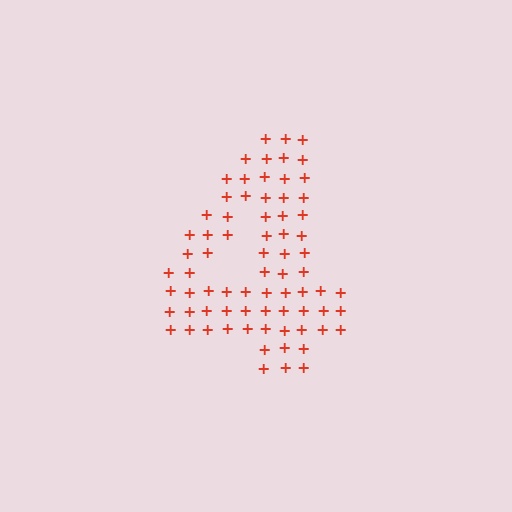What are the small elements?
The small elements are plus signs.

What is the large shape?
The large shape is the digit 4.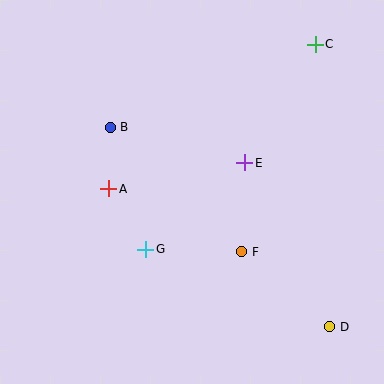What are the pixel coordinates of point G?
Point G is at (146, 249).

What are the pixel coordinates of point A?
Point A is at (109, 189).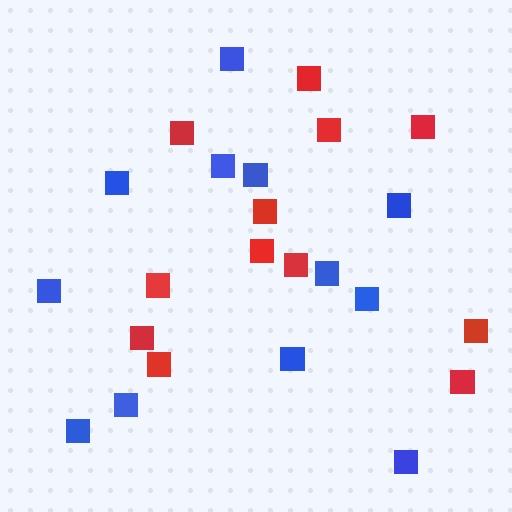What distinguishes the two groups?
There are 2 groups: one group of blue squares (12) and one group of red squares (12).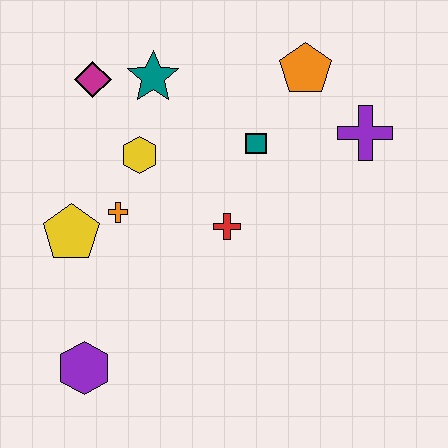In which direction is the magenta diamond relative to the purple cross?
The magenta diamond is to the left of the purple cross.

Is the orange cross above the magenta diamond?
No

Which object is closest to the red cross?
The teal square is closest to the red cross.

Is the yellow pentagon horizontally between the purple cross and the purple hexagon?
No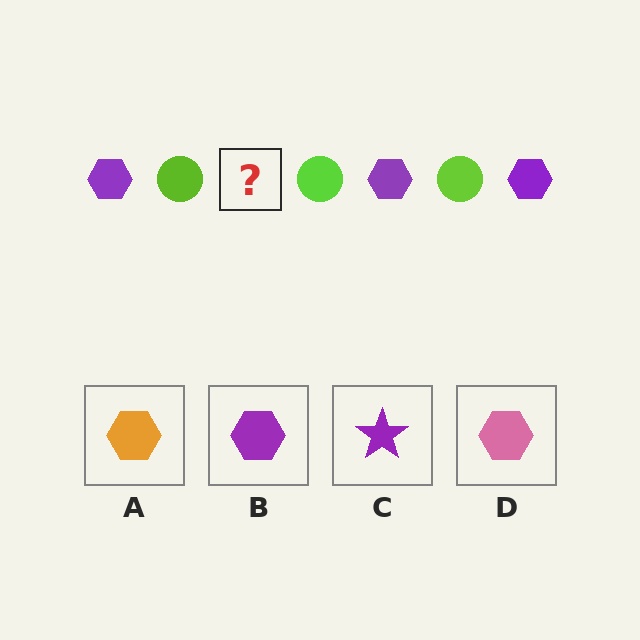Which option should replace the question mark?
Option B.